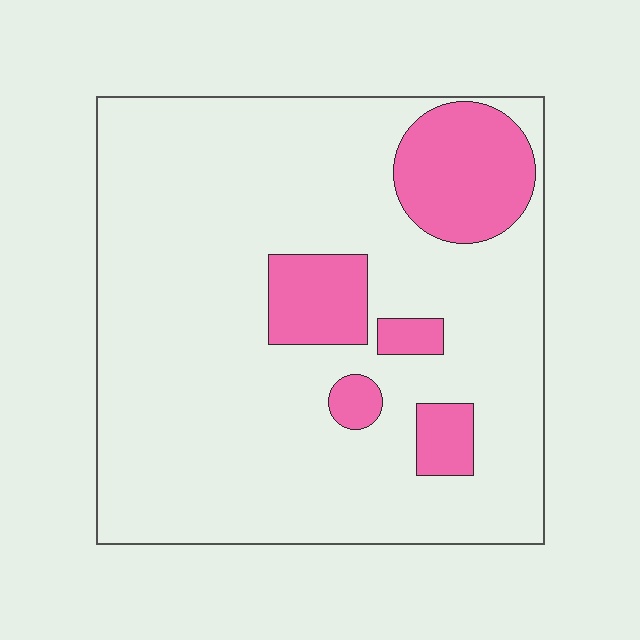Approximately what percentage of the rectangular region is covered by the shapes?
Approximately 15%.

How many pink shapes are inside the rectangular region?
5.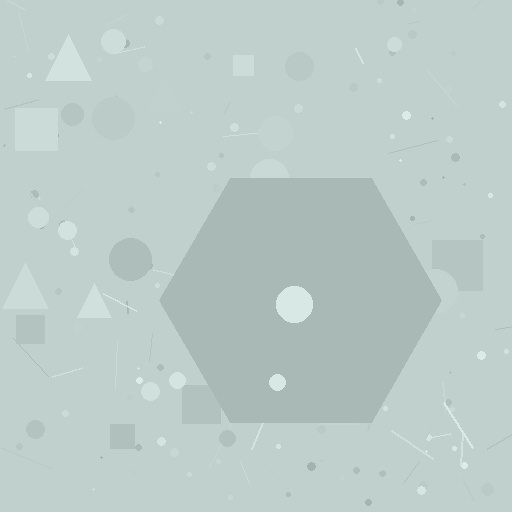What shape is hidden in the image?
A hexagon is hidden in the image.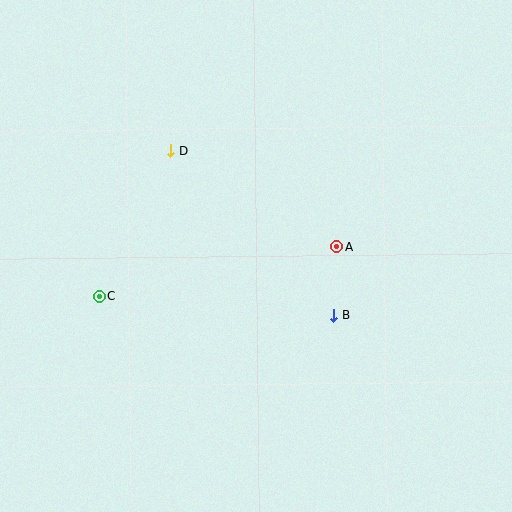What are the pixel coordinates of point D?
Point D is at (171, 151).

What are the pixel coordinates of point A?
Point A is at (336, 247).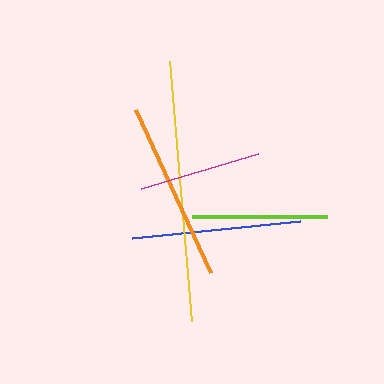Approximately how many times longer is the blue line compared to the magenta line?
The blue line is approximately 1.4 times the length of the magenta line.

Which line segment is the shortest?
The magenta line is the shortest at approximately 121 pixels.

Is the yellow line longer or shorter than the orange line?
The yellow line is longer than the orange line.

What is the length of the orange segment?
The orange segment is approximately 180 pixels long.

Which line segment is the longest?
The yellow line is the longest at approximately 261 pixels.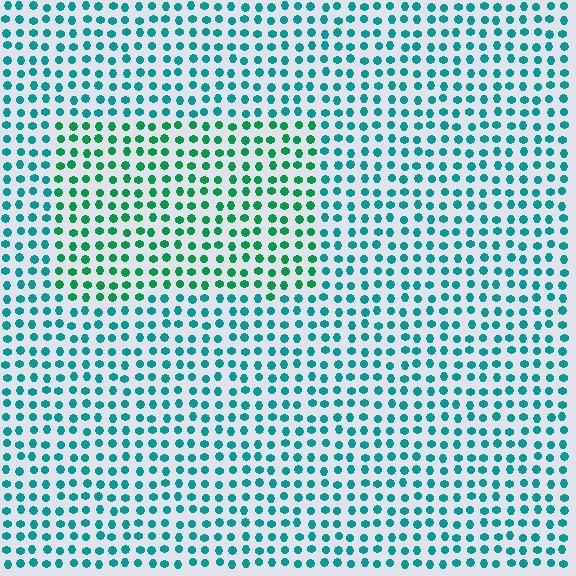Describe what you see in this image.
The image is filled with small teal elements in a uniform arrangement. A rectangle-shaped region is visible where the elements are tinted to a slightly different hue, forming a subtle color boundary.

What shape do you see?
I see a rectangle.